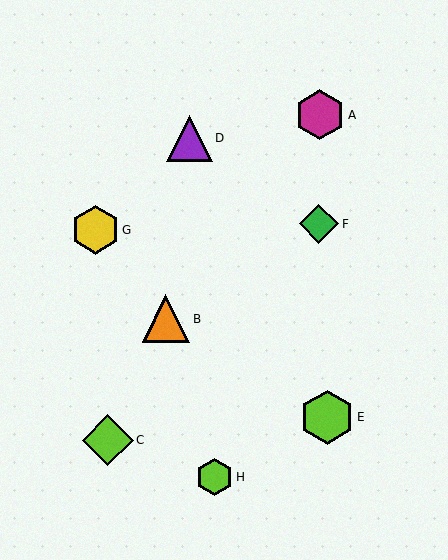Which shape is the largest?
The lime hexagon (labeled E) is the largest.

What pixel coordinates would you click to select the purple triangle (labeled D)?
Click at (189, 138) to select the purple triangle D.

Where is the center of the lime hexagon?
The center of the lime hexagon is at (327, 417).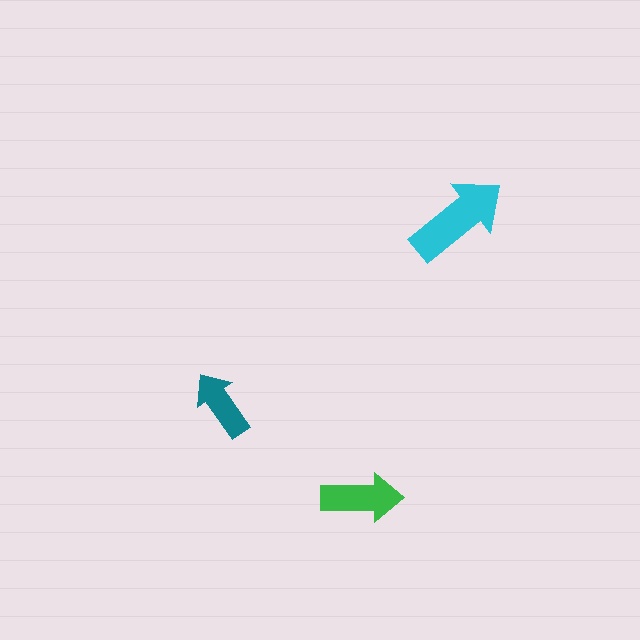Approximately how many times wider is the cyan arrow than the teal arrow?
About 1.5 times wider.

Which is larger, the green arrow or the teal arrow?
The green one.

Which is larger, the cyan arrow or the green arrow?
The cyan one.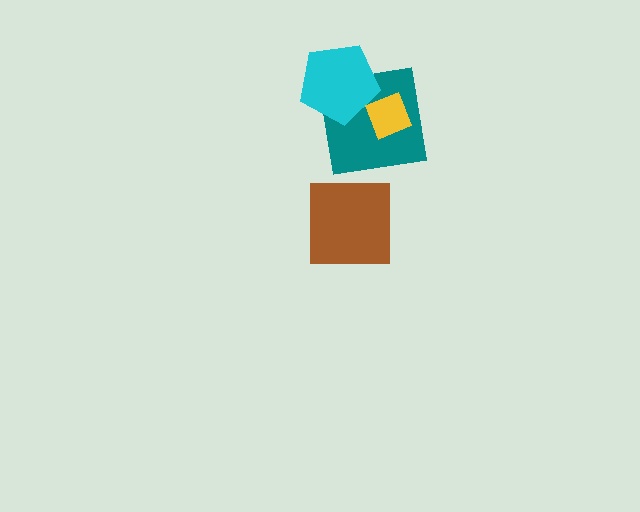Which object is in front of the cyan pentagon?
The yellow diamond is in front of the cyan pentagon.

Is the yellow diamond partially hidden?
No, no other shape covers it.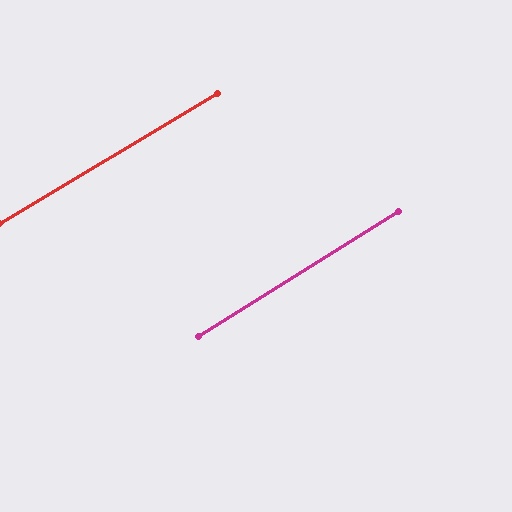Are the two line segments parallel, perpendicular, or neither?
Parallel — their directions differ by only 1.4°.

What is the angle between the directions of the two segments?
Approximately 1 degree.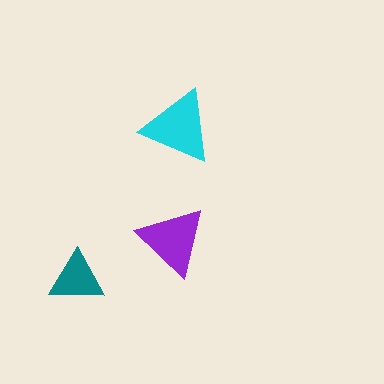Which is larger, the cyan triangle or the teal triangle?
The cyan one.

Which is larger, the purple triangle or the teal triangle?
The purple one.